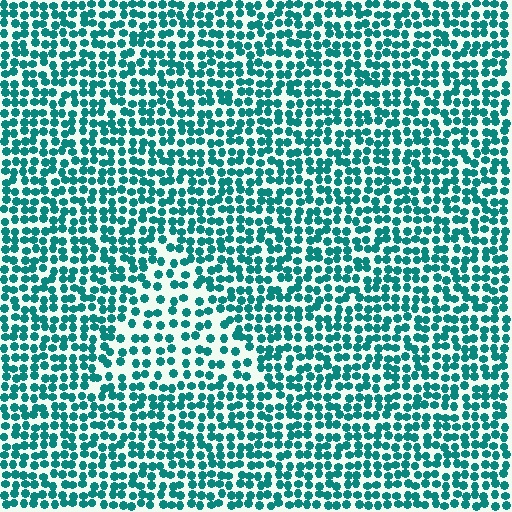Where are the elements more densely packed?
The elements are more densely packed outside the triangle boundary.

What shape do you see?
I see a triangle.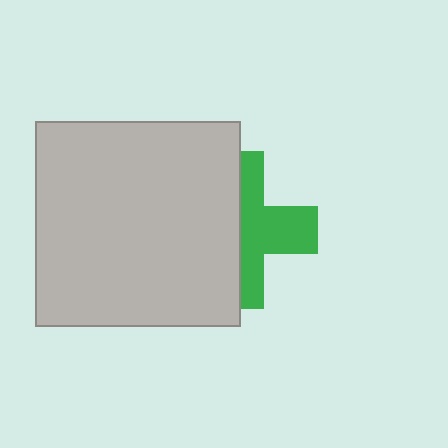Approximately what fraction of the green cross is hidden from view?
Roughly 53% of the green cross is hidden behind the light gray square.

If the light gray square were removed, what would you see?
You would see the complete green cross.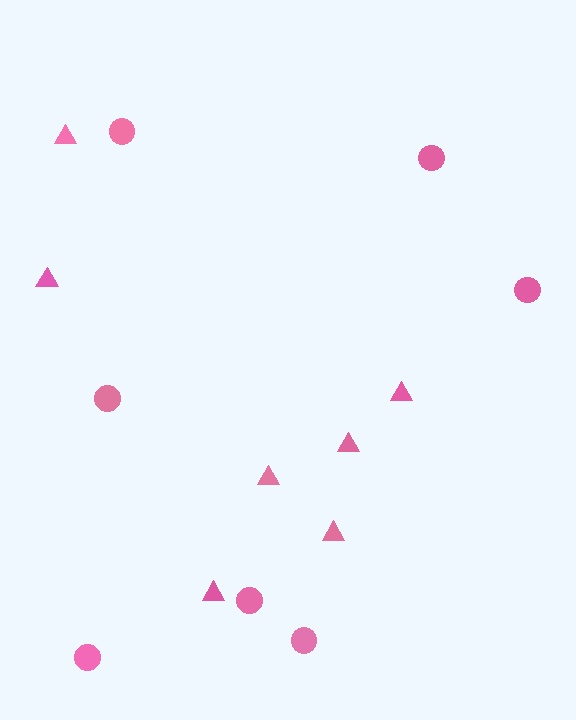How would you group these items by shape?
There are 2 groups: one group of triangles (7) and one group of circles (7).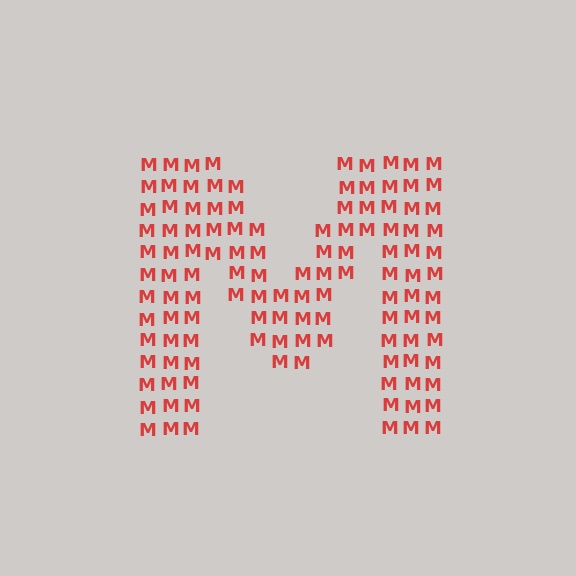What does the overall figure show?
The overall figure shows the letter M.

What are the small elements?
The small elements are letter M's.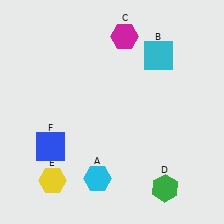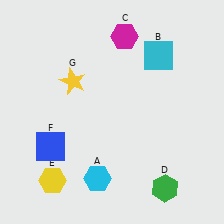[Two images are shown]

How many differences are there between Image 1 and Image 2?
There is 1 difference between the two images.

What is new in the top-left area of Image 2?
A yellow star (G) was added in the top-left area of Image 2.